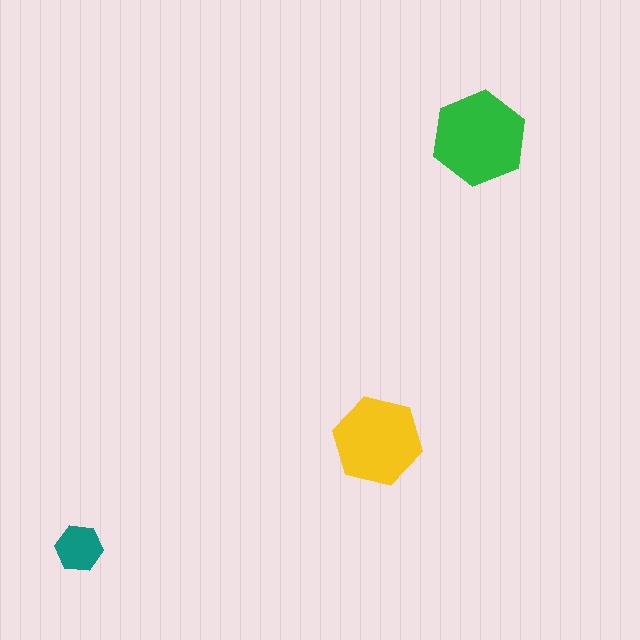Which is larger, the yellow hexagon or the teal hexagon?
The yellow one.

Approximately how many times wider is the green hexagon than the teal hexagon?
About 2 times wider.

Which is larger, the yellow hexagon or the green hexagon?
The green one.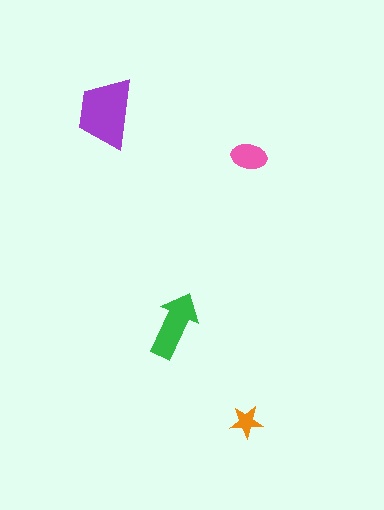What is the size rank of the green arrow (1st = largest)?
2nd.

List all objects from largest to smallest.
The purple trapezoid, the green arrow, the pink ellipse, the orange star.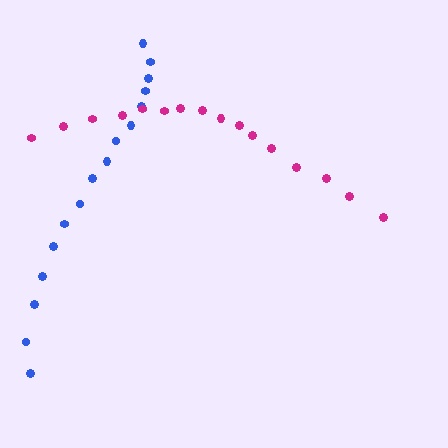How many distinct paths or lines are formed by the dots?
There are 2 distinct paths.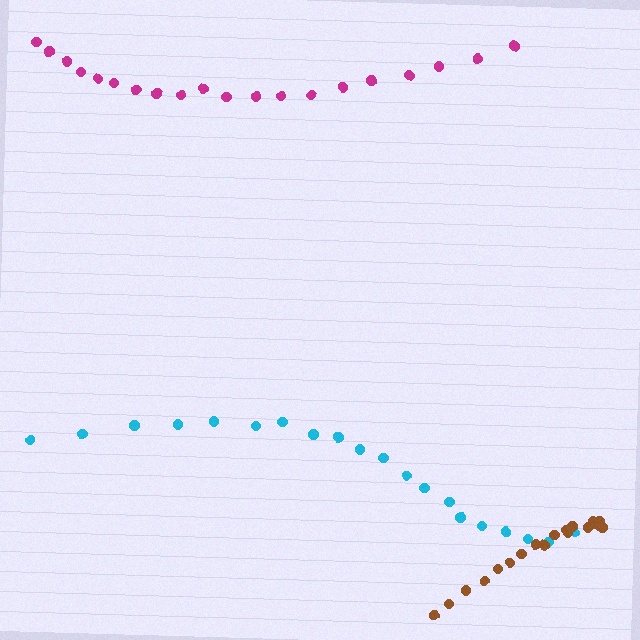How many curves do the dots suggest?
There are 3 distinct paths.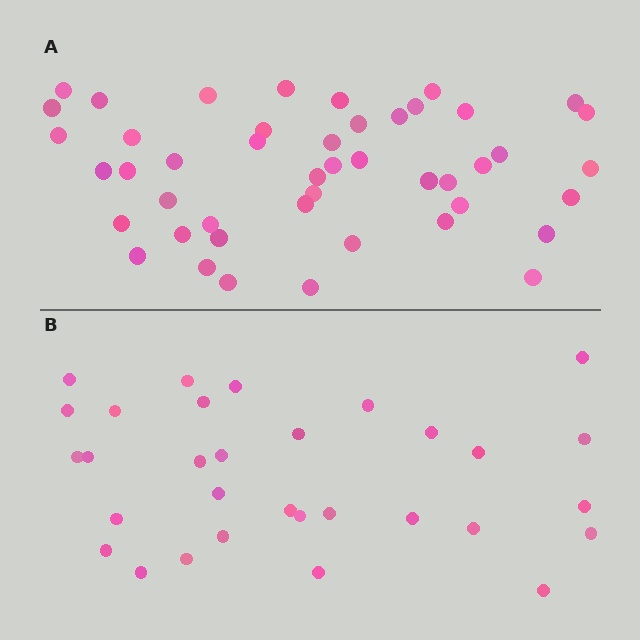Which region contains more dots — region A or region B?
Region A (the top region) has more dots.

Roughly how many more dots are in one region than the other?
Region A has approximately 15 more dots than region B.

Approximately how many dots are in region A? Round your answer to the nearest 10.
About 50 dots. (The exact count is 46, which rounds to 50.)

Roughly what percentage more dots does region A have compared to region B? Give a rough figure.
About 50% more.